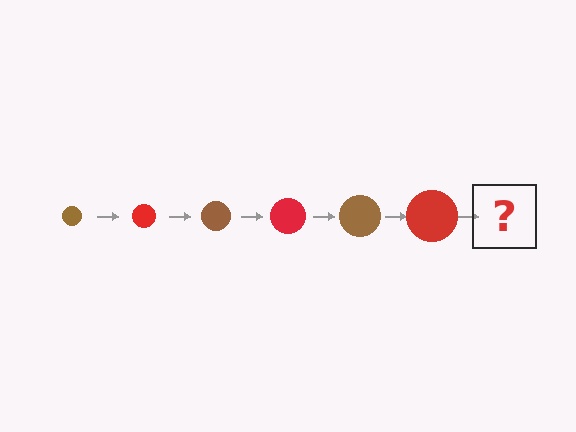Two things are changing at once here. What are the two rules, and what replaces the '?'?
The two rules are that the circle grows larger each step and the color cycles through brown and red. The '?' should be a brown circle, larger than the previous one.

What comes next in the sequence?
The next element should be a brown circle, larger than the previous one.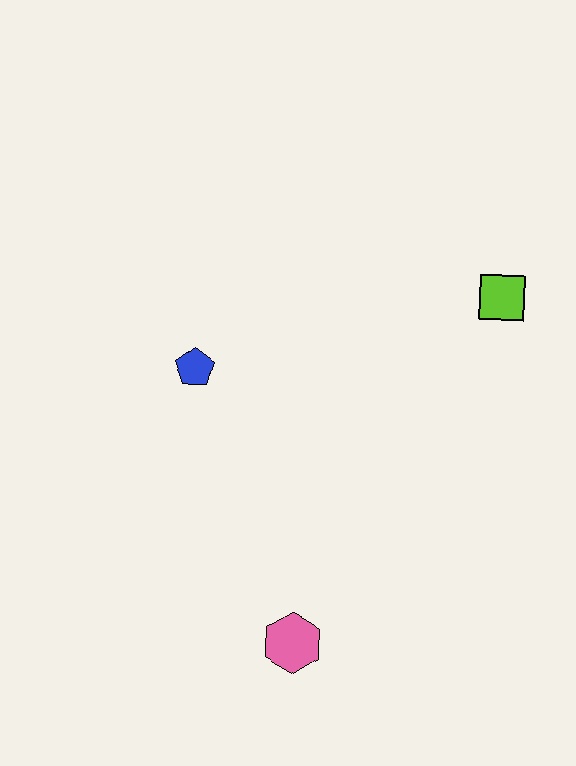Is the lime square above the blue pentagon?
Yes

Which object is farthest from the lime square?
The pink hexagon is farthest from the lime square.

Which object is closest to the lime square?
The blue pentagon is closest to the lime square.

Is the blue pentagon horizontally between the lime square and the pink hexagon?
No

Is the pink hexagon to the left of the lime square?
Yes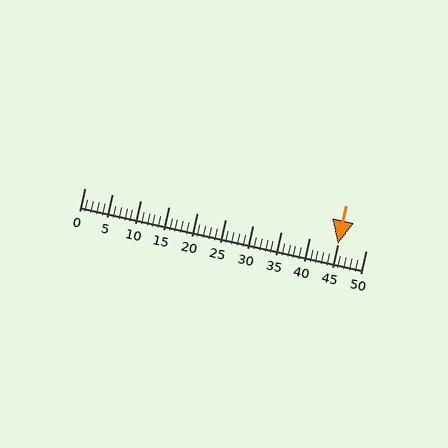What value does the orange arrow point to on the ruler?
The orange arrow points to approximately 45.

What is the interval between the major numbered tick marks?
The major tick marks are spaced 5 units apart.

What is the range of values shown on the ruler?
The ruler shows values from 0 to 50.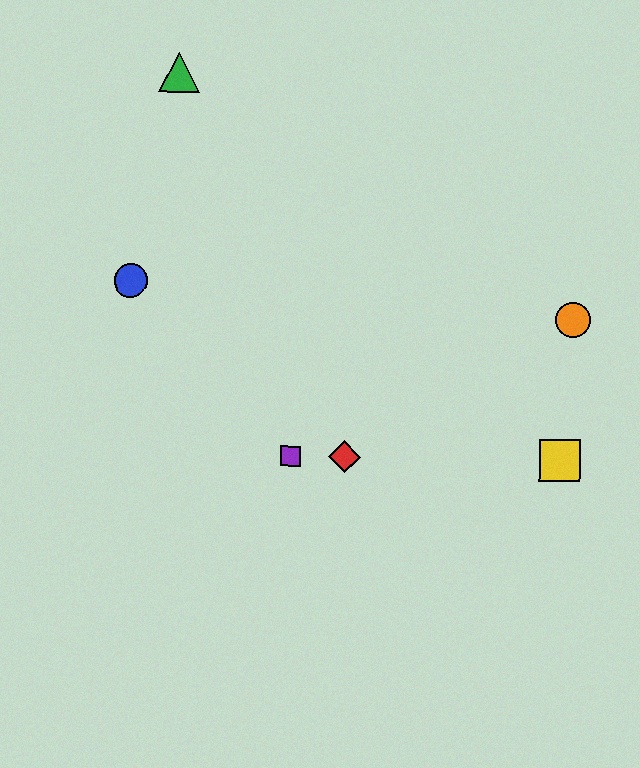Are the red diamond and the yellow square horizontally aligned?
Yes, both are at y≈457.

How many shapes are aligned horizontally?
3 shapes (the red diamond, the yellow square, the purple square) are aligned horizontally.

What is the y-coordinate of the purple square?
The purple square is at y≈456.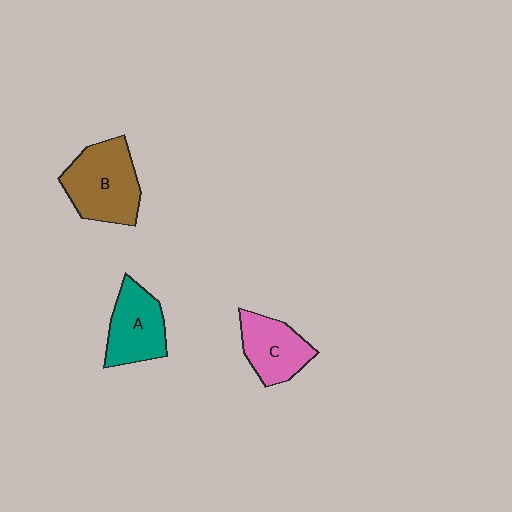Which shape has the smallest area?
Shape C (pink).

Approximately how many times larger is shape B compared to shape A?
Approximately 1.3 times.